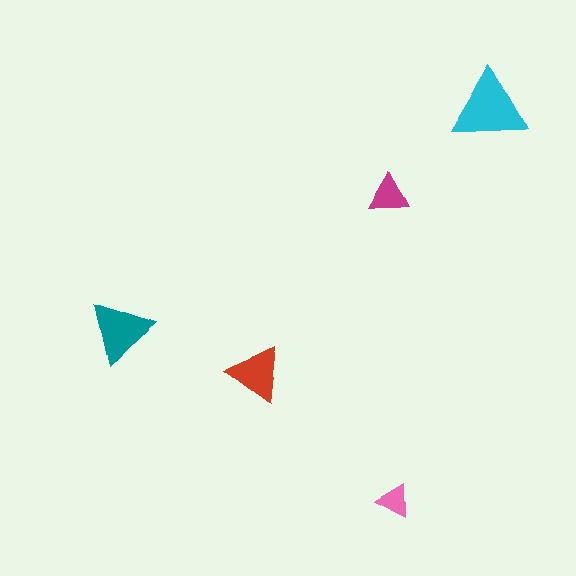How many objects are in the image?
There are 5 objects in the image.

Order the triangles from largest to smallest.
the cyan one, the teal one, the red one, the magenta one, the pink one.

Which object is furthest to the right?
The cyan triangle is rightmost.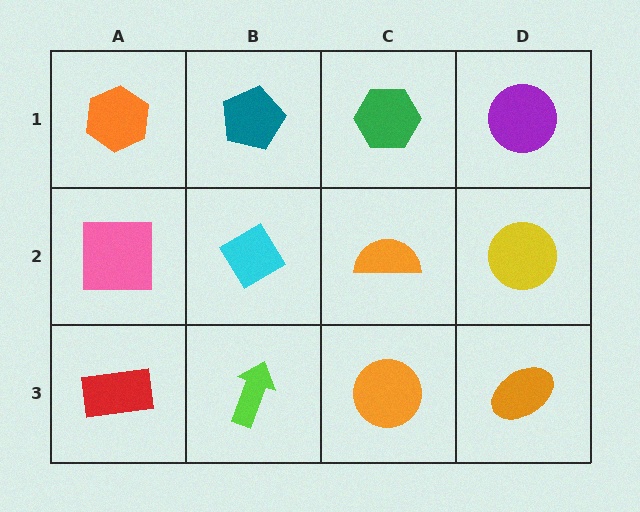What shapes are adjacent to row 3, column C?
An orange semicircle (row 2, column C), a lime arrow (row 3, column B), an orange ellipse (row 3, column D).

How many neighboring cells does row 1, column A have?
2.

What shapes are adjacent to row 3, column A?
A pink square (row 2, column A), a lime arrow (row 3, column B).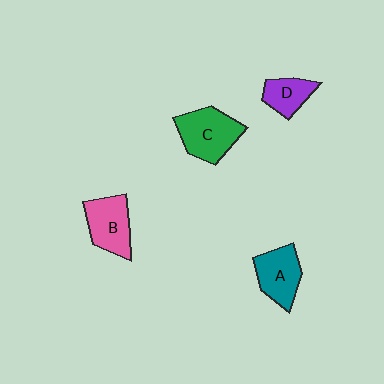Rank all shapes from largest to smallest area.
From largest to smallest: C (green), B (pink), A (teal), D (purple).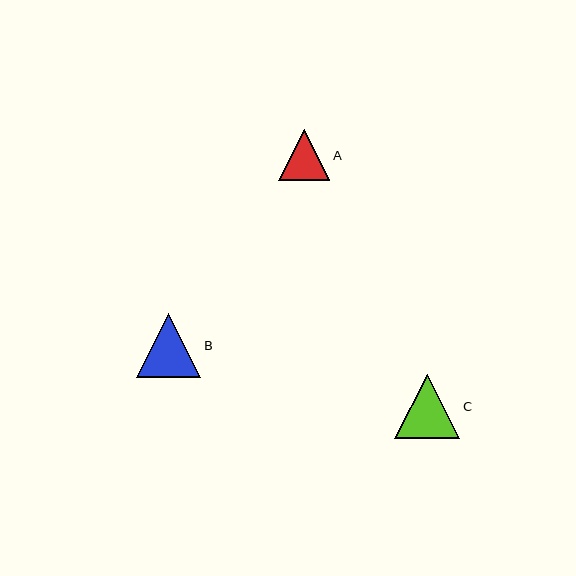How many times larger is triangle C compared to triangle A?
Triangle C is approximately 1.3 times the size of triangle A.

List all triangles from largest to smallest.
From largest to smallest: C, B, A.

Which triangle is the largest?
Triangle C is the largest with a size of approximately 65 pixels.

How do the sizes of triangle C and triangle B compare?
Triangle C and triangle B are approximately the same size.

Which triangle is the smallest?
Triangle A is the smallest with a size of approximately 52 pixels.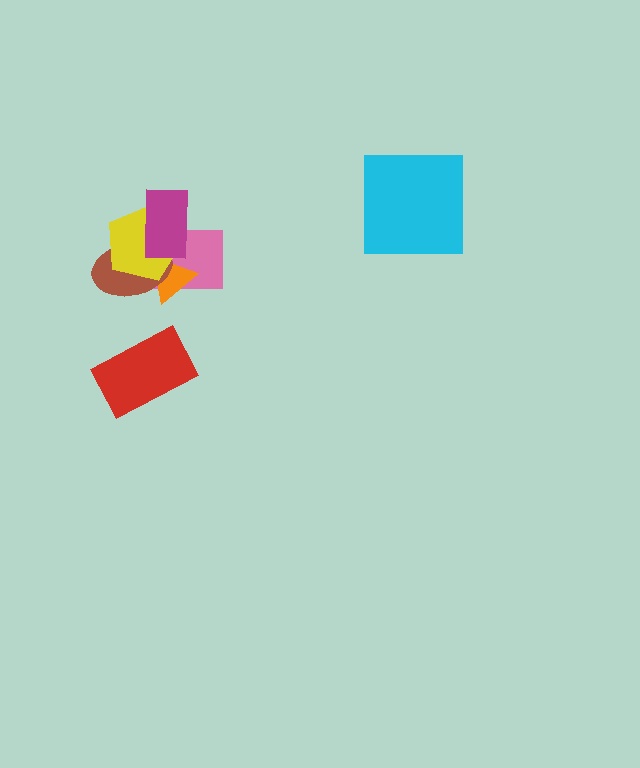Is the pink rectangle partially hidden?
Yes, it is partially covered by another shape.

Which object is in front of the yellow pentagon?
The magenta rectangle is in front of the yellow pentagon.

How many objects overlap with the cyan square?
0 objects overlap with the cyan square.